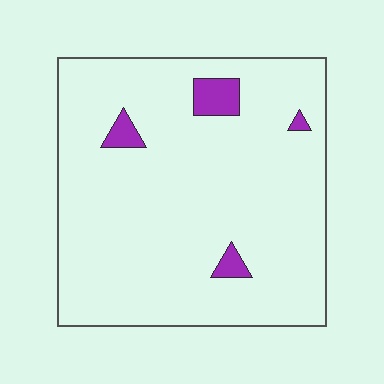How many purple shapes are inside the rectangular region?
4.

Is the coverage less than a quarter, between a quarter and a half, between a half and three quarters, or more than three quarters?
Less than a quarter.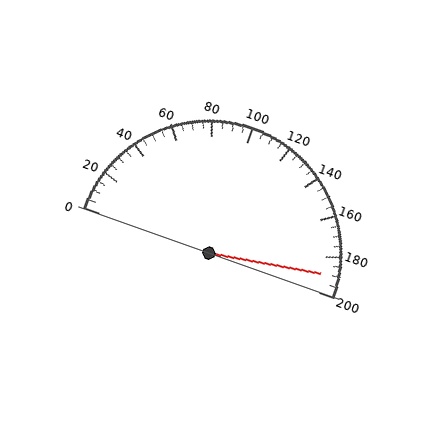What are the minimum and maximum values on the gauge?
The gauge ranges from 0 to 200.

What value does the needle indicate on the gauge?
The needle indicates approximately 190.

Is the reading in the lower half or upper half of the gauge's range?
The reading is in the upper half of the range (0 to 200).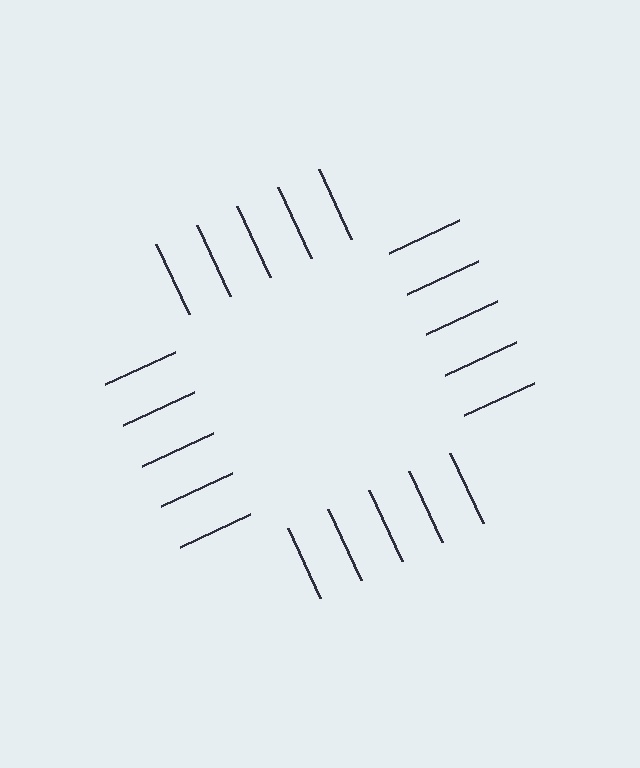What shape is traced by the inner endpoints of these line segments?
An illusory square — the line segments terminate on its edges but no continuous stroke is drawn.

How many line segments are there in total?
20 — 5 along each of the 4 edges.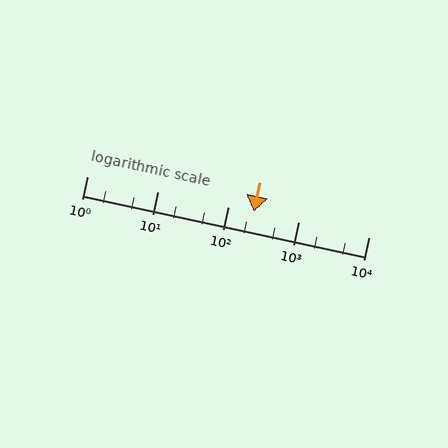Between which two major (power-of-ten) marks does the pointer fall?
The pointer is between 100 and 1000.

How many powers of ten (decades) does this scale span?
The scale spans 4 decades, from 1 to 10000.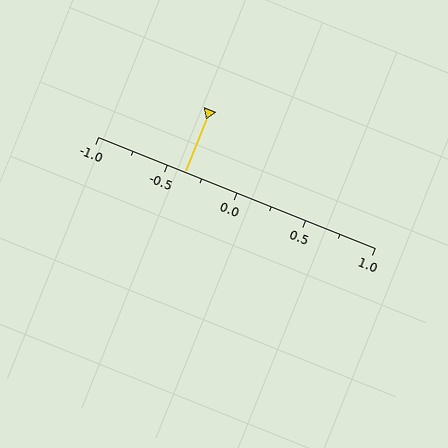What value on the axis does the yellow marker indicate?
The marker indicates approximately -0.38.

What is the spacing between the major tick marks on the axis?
The major ticks are spaced 0.5 apart.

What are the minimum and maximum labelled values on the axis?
The axis runs from -1.0 to 1.0.